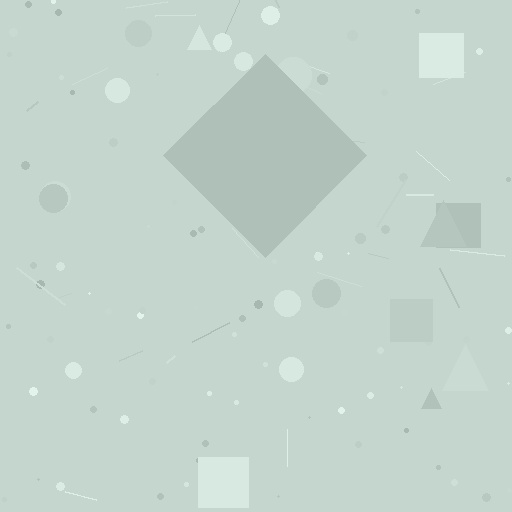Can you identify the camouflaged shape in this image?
The camouflaged shape is a diamond.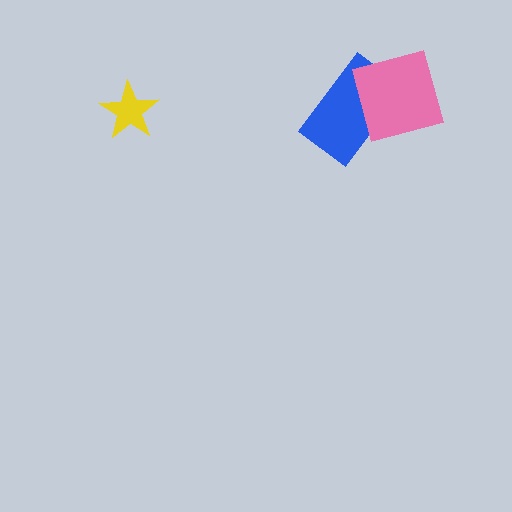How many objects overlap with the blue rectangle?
1 object overlaps with the blue rectangle.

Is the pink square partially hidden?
No, no other shape covers it.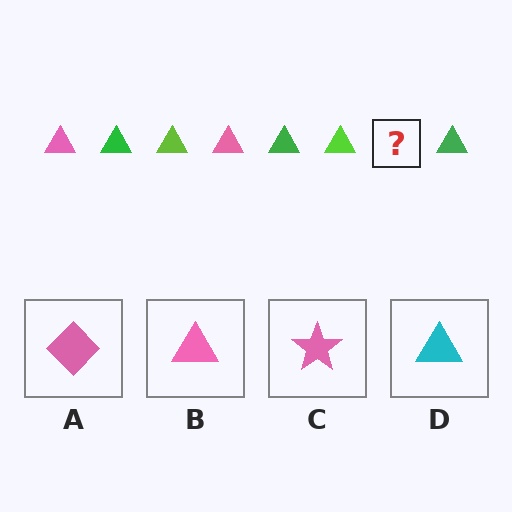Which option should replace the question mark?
Option B.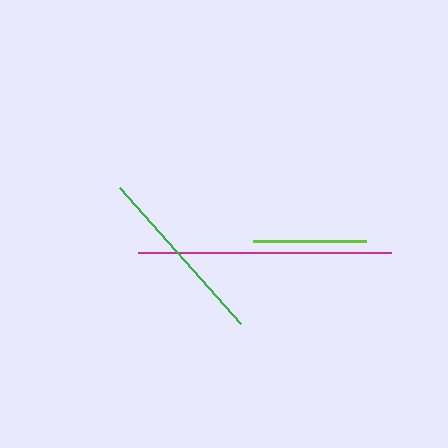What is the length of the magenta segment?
The magenta segment is approximately 253 pixels long.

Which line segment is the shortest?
The lime line is the shortest at approximately 113 pixels.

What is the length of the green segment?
The green segment is approximately 182 pixels long.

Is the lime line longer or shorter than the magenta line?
The magenta line is longer than the lime line.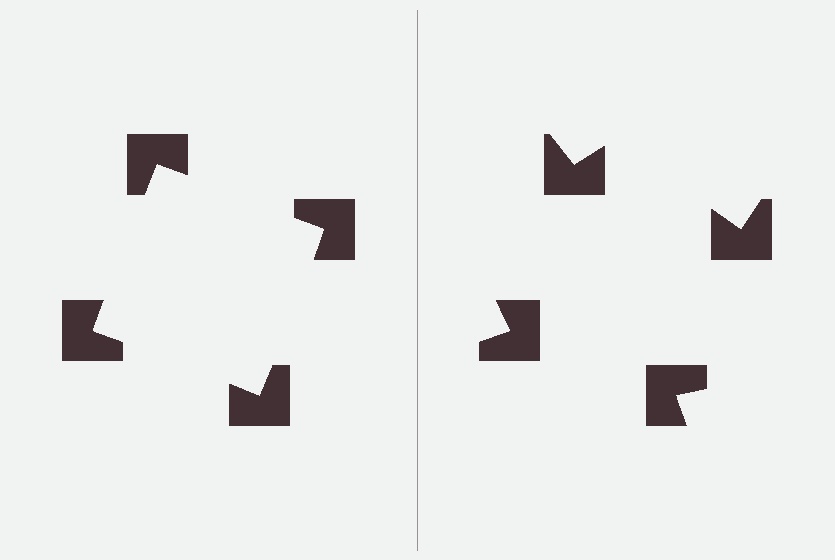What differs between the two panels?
The notched squares are positioned identically on both sides; only the wedge orientations differ. On the left they align to a square; on the right they are misaligned.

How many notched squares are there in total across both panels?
8 — 4 on each side.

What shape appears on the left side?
An illusory square.